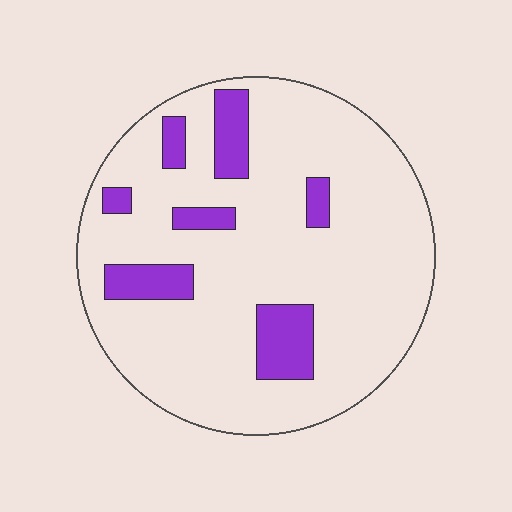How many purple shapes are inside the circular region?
7.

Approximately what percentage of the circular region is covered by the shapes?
Approximately 15%.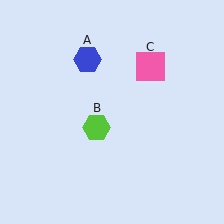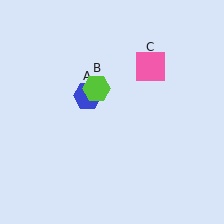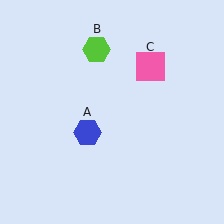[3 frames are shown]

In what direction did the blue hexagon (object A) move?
The blue hexagon (object A) moved down.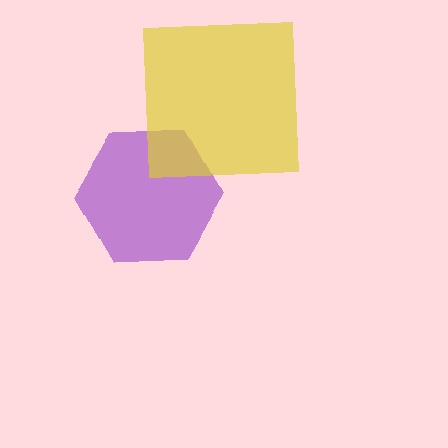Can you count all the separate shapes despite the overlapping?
Yes, there are 2 separate shapes.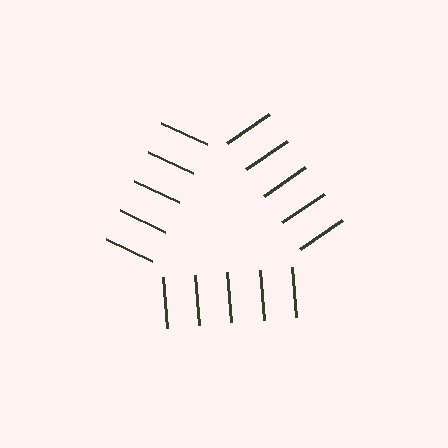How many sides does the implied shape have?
3 sides — the line-ends trace a triangle.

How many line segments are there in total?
15 — 5 along each of the 3 edges.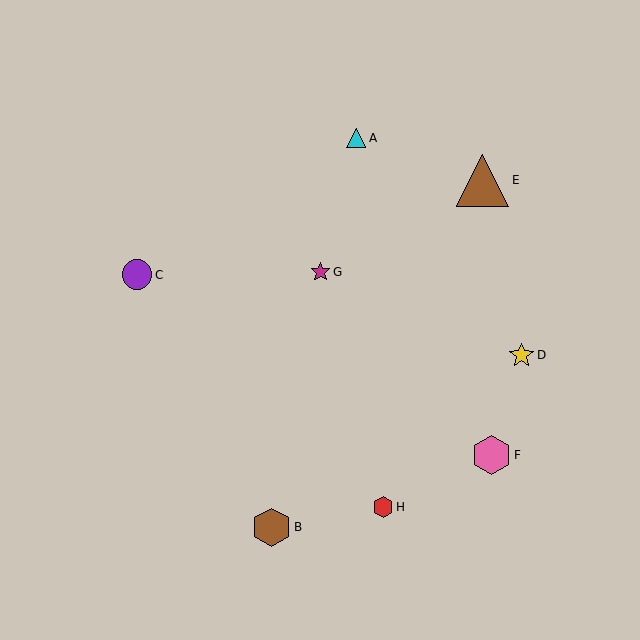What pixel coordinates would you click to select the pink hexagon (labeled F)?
Click at (492, 455) to select the pink hexagon F.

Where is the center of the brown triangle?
The center of the brown triangle is at (482, 180).